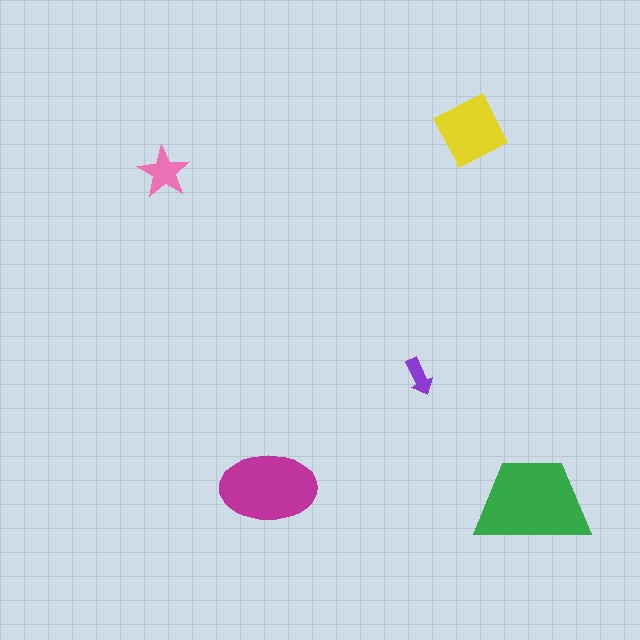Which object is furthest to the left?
The pink star is leftmost.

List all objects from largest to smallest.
The green trapezoid, the magenta ellipse, the yellow diamond, the pink star, the purple arrow.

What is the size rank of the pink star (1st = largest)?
4th.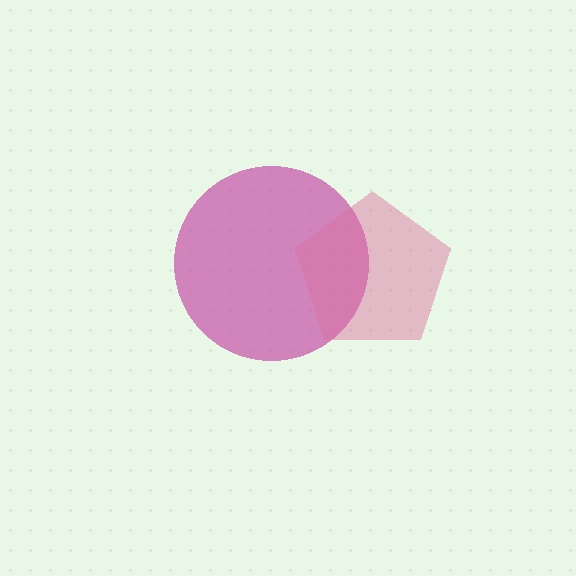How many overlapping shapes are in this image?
There are 2 overlapping shapes in the image.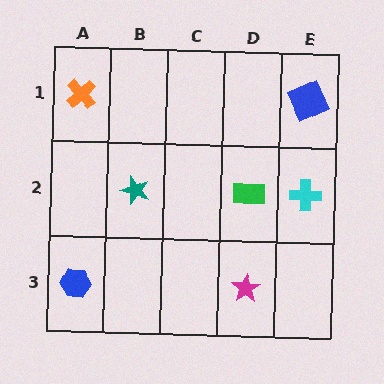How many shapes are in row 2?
3 shapes.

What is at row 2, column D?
A green rectangle.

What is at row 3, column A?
A blue hexagon.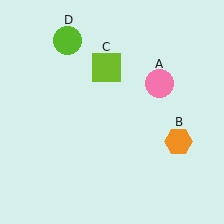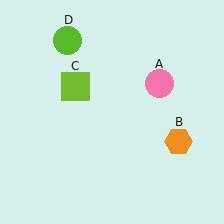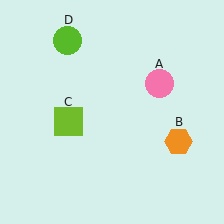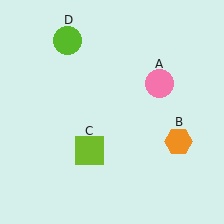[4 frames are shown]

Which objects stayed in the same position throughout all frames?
Pink circle (object A) and orange hexagon (object B) and lime circle (object D) remained stationary.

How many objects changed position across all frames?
1 object changed position: lime square (object C).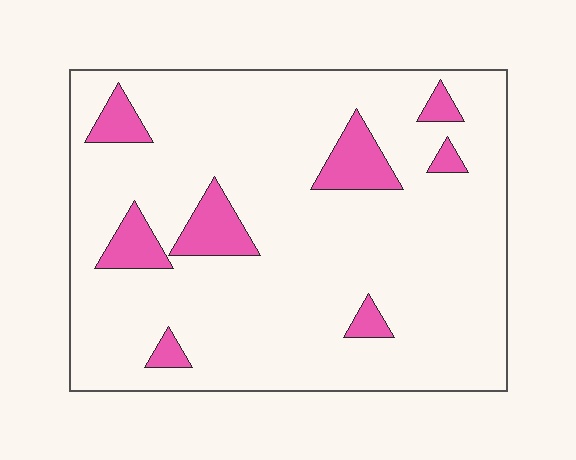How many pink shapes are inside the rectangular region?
8.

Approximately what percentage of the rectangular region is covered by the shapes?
Approximately 10%.